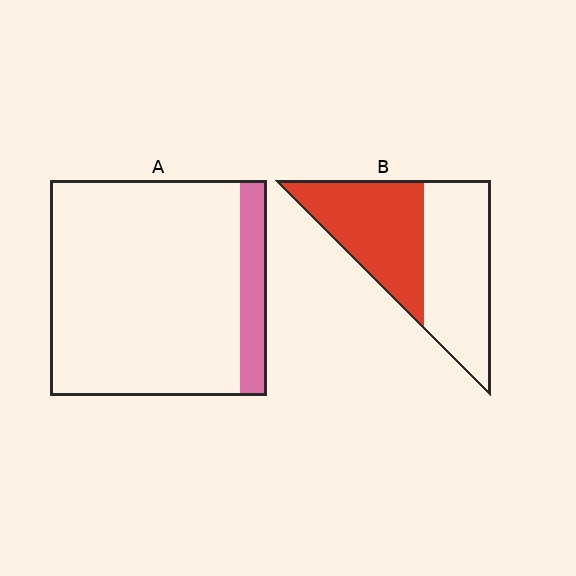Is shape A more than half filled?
No.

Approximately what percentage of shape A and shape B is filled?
A is approximately 10% and B is approximately 50%.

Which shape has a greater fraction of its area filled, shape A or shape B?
Shape B.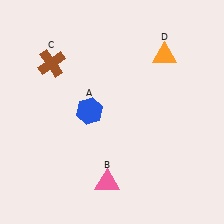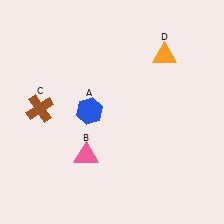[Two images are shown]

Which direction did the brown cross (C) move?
The brown cross (C) moved down.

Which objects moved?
The objects that moved are: the pink triangle (B), the brown cross (C).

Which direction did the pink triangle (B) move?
The pink triangle (B) moved up.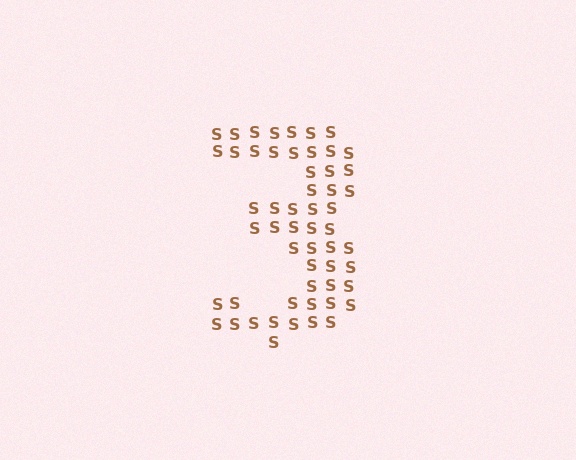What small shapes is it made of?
It is made of small letter S's.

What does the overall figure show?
The overall figure shows the digit 3.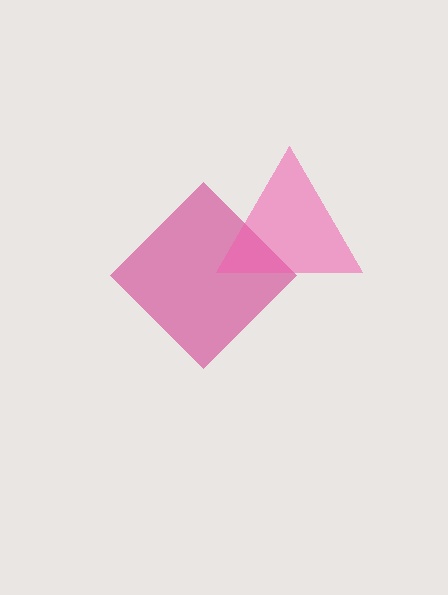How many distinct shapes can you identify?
There are 2 distinct shapes: a magenta diamond, a pink triangle.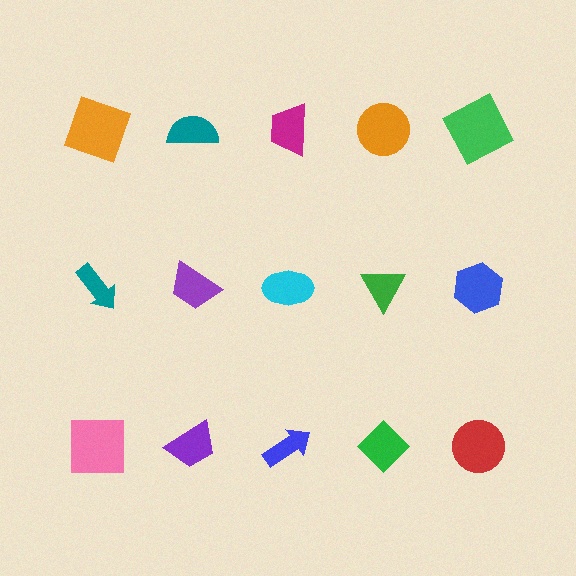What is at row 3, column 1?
A pink square.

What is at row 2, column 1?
A teal arrow.